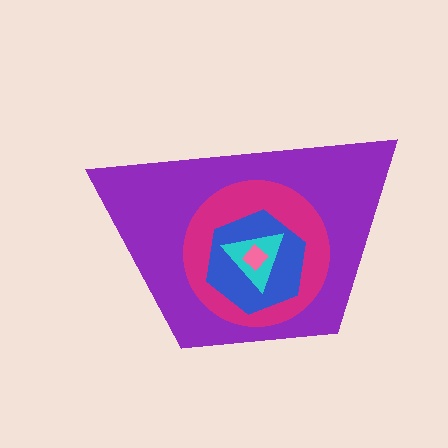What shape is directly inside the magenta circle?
The blue hexagon.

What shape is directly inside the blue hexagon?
The cyan triangle.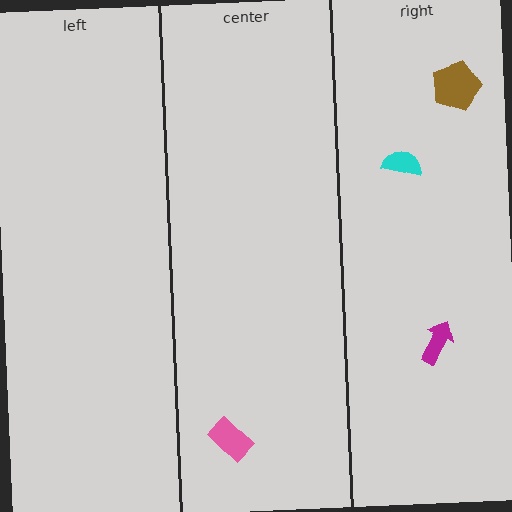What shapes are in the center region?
The pink rectangle.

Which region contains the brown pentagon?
The right region.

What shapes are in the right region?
The cyan semicircle, the magenta arrow, the brown pentagon.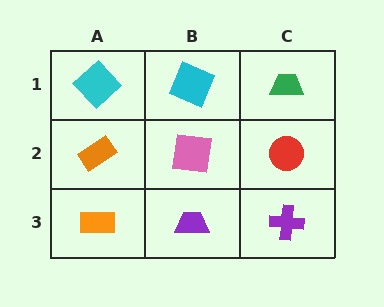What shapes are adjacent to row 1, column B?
A pink square (row 2, column B), a cyan diamond (row 1, column A), a green trapezoid (row 1, column C).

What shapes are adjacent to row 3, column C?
A red circle (row 2, column C), a purple trapezoid (row 3, column B).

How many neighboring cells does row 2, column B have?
4.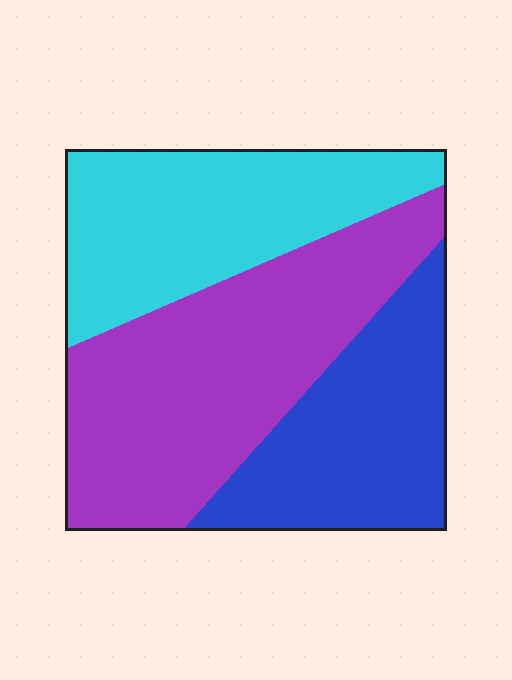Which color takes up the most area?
Purple, at roughly 40%.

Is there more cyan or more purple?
Purple.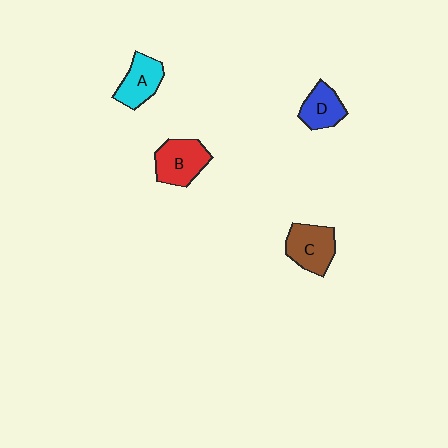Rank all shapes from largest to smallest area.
From largest to smallest: B (red), C (brown), A (cyan), D (blue).